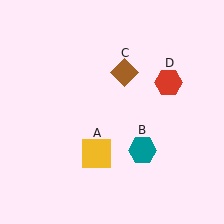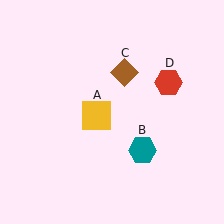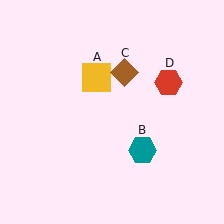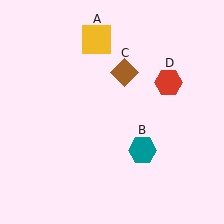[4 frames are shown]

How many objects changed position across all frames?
1 object changed position: yellow square (object A).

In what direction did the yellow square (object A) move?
The yellow square (object A) moved up.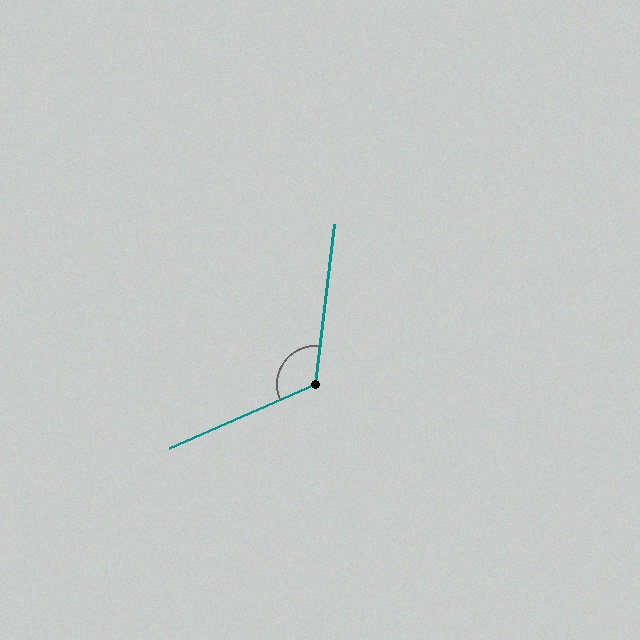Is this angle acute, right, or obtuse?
It is obtuse.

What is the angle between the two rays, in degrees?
Approximately 121 degrees.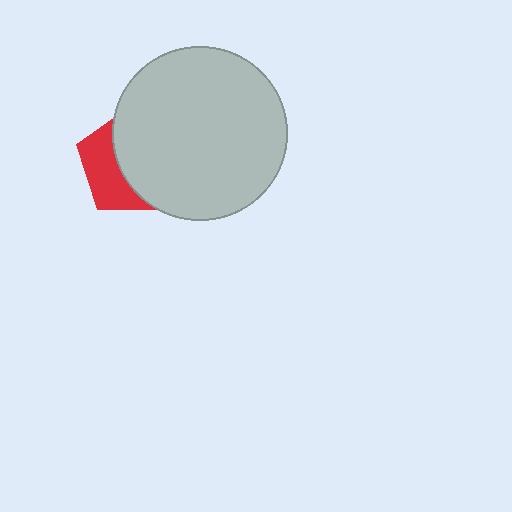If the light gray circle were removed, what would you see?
You would see the complete red pentagon.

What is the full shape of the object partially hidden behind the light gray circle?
The partially hidden object is a red pentagon.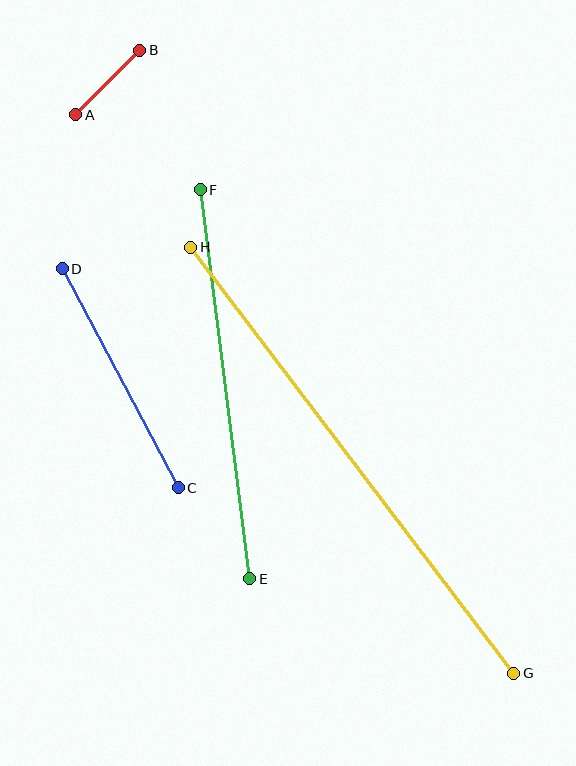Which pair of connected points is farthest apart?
Points G and H are farthest apart.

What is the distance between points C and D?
The distance is approximately 248 pixels.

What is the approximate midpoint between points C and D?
The midpoint is at approximately (120, 378) pixels.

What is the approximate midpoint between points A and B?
The midpoint is at approximately (108, 82) pixels.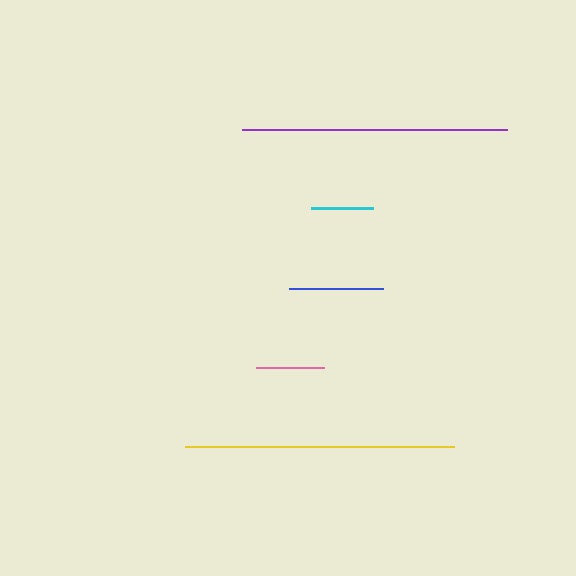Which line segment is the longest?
The yellow line is the longest at approximately 270 pixels.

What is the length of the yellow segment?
The yellow segment is approximately 270 pixels long.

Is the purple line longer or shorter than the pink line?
The purple line is longer than the pink line.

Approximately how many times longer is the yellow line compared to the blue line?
The yellow line is approximately 2.9 times the length of the blue line.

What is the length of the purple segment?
The purple segment is approximately 265 pixels long.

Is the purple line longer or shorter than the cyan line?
The purple line is longer than the cyan line.